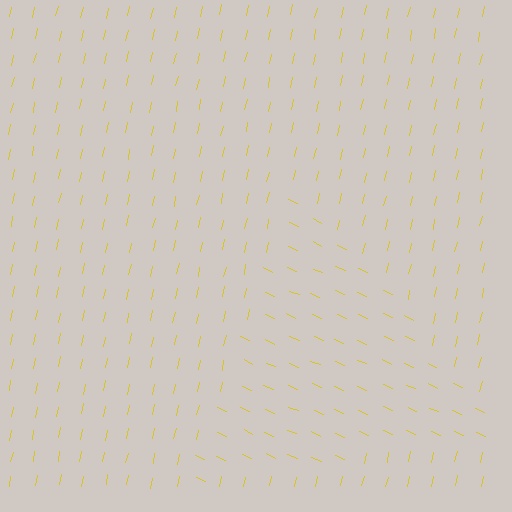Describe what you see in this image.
The image is filled with small yellow line segments. A triangle region in the image has lines oriented differently from the surrounding lines, creating a visible texture boundary.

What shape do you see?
I see a triangle.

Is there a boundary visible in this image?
Yes, there is a texture boundary formed by a change in line orientation.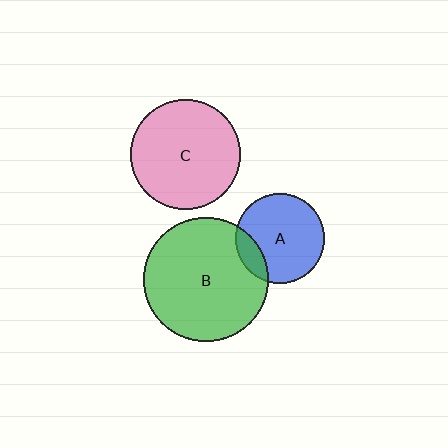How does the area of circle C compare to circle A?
Approximately 1.5 times.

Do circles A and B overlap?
Yes.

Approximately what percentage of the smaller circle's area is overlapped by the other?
Approximately 15%.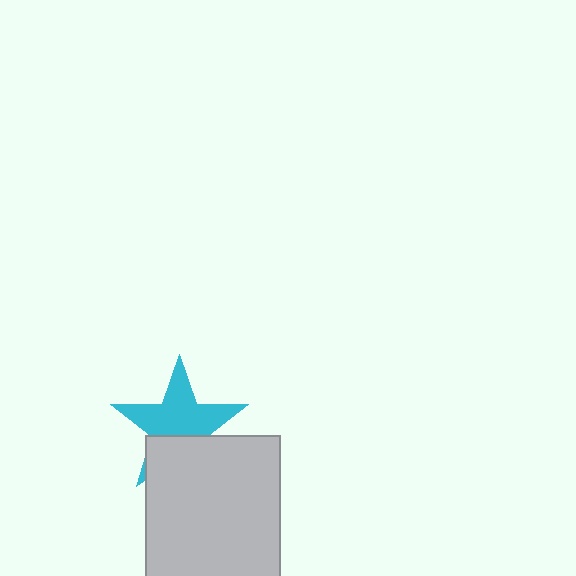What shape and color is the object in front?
The object in front is a light gray rectangle.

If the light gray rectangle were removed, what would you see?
You would see the complete cyan star.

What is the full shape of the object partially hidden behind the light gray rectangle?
The partially hidden object is a cyan star.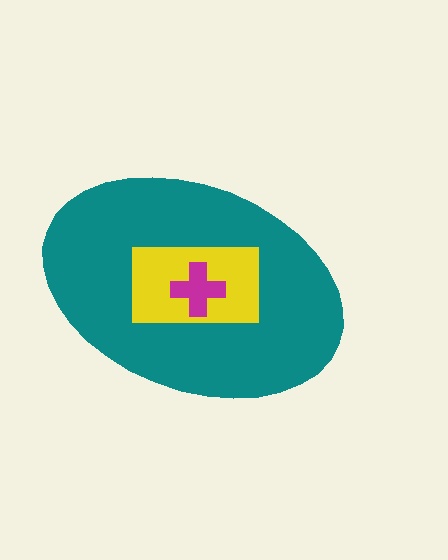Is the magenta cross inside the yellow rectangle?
Yes.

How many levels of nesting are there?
3.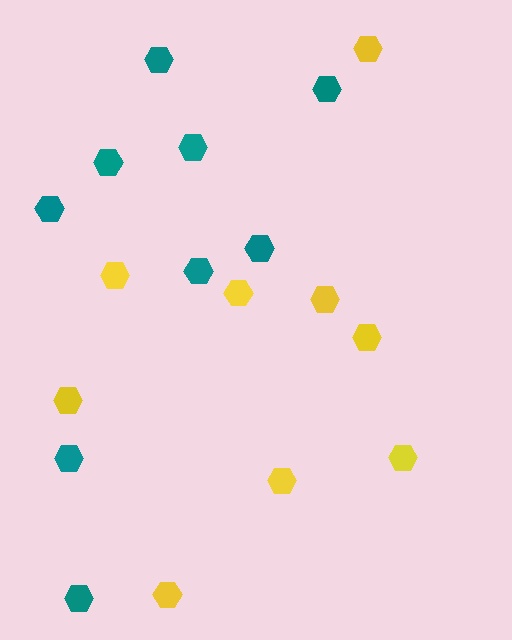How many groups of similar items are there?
There are 2 groups: one group of yellow hexagons (9) and one group of teal hexagons (9).